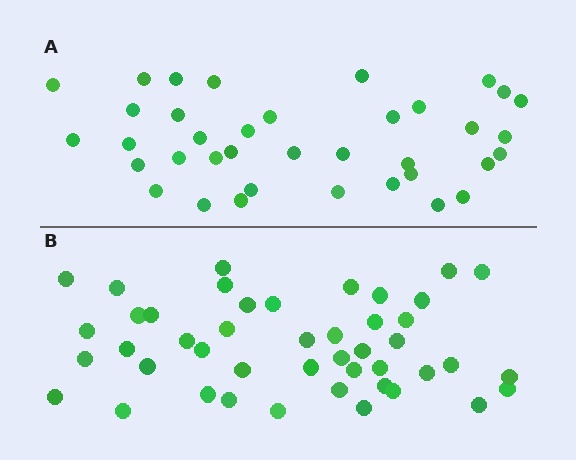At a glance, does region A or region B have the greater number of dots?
Region B (the bottom region) has more dots.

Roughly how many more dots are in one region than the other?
Region B has roughly 8 or so more dots than region A.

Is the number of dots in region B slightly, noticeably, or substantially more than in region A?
Region B has only slightly more — the two regions are fairly close. The ratio is roughly 1.2 to 1.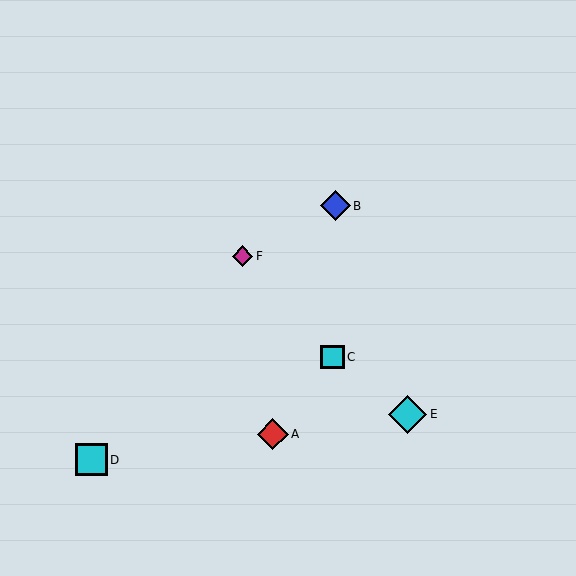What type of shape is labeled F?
Shape F is a magenta diamond.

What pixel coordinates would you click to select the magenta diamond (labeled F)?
Click at (243, 256) to select the magenta diamond F.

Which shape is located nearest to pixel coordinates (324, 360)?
The cyan square (labeled C) at (333, 357) is nearest to that location.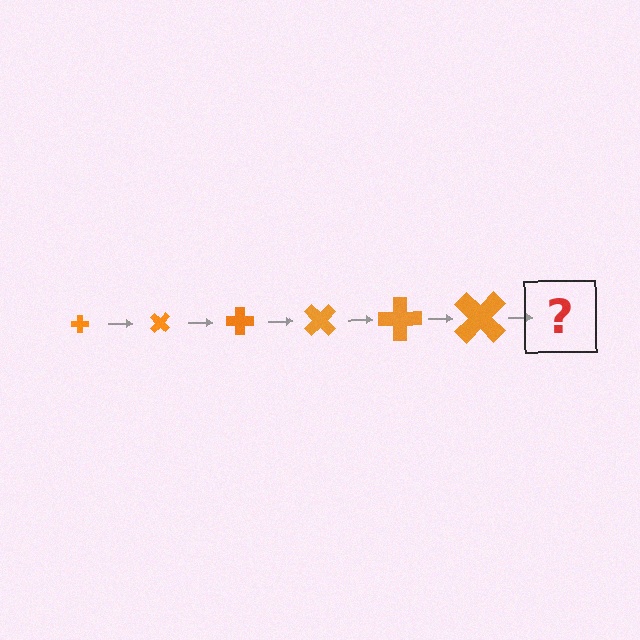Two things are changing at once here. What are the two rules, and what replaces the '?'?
The two rules are that the cross grows larger each step and it rotates 45 degrees each step. The '?' should be a cross, larger than the previous one and rotated 270 degrees from the start.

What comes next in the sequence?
The next element should be a cross, larger than the previous one and rotated 270 degrees from the start.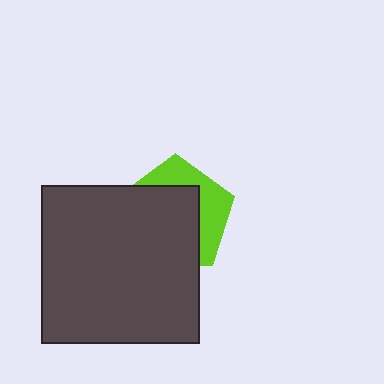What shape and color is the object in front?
The object in front is a dark gray square.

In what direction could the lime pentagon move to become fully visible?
The lime pentagon could move toward the upper-right. That would shift it out from behind the dark gray square entirely.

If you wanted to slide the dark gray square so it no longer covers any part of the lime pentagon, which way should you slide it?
Slide it toward the lower-left — that is the most direct way to separate the two shapes.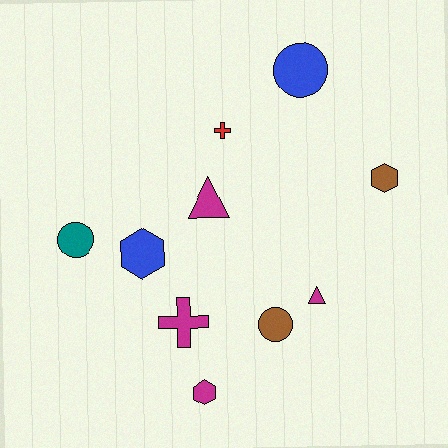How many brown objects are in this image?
There are 2 brown objects.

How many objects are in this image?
There are 10 objects.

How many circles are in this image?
There are 3 circles.